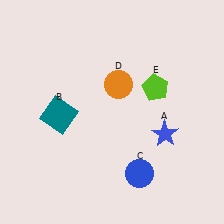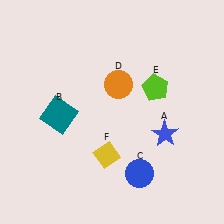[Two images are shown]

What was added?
A yellow diamond (F) was added in Image 2.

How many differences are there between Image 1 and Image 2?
There is 1 difference between the two images.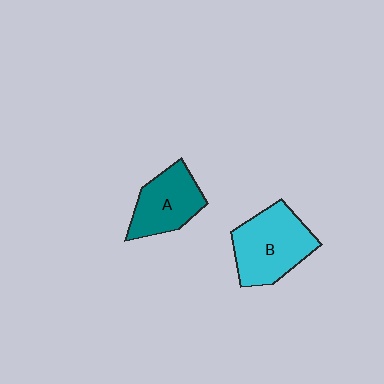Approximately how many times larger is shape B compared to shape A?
Approximately 1.3 times.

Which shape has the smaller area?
Shape A (teal).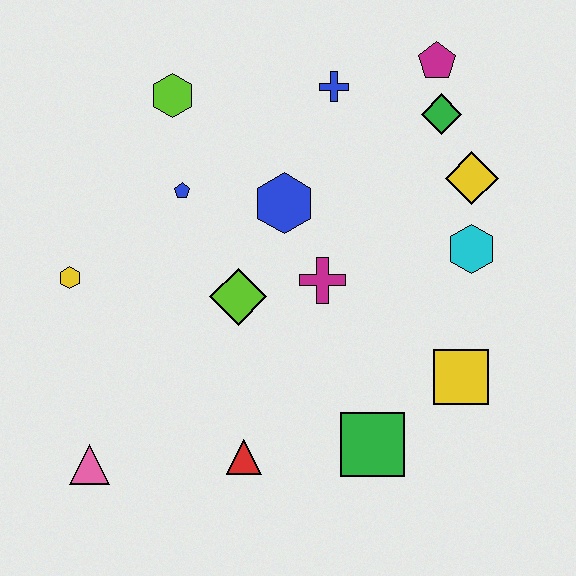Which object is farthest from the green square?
The lime hexagon is farthest from the green square.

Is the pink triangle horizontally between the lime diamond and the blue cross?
No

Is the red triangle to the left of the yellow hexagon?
No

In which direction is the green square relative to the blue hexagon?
The green square is below the blue hexagon.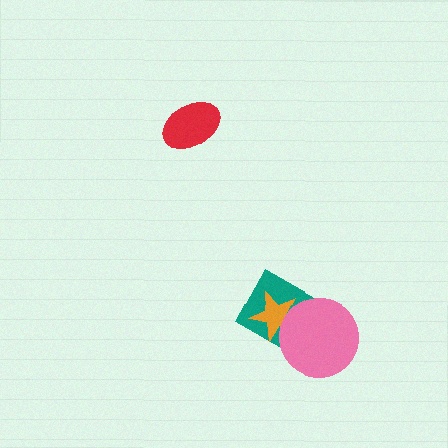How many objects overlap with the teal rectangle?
2 objects overlap with the teal rectangle.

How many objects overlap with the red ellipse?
0 objects overlap with the red ellipse.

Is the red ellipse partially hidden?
No, no other shape covers it.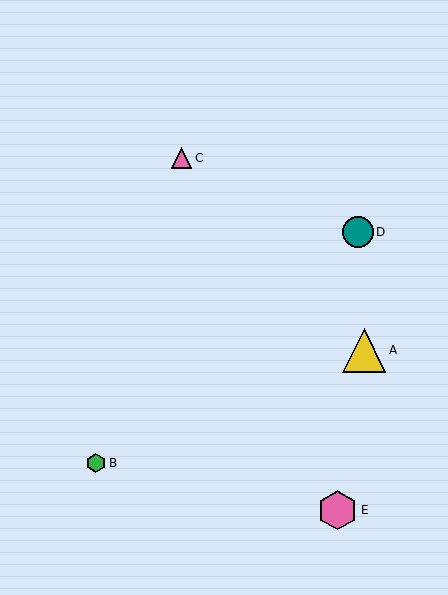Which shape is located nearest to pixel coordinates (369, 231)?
The teal circle (labeled D) at (358, 232) is nearest to that location.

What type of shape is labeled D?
Shape D is a teal circle.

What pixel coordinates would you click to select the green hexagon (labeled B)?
Click at (96, 463) to select the green hexagon B.